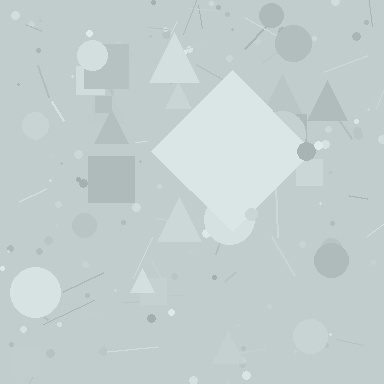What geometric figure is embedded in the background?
A diamond is embedded in the background.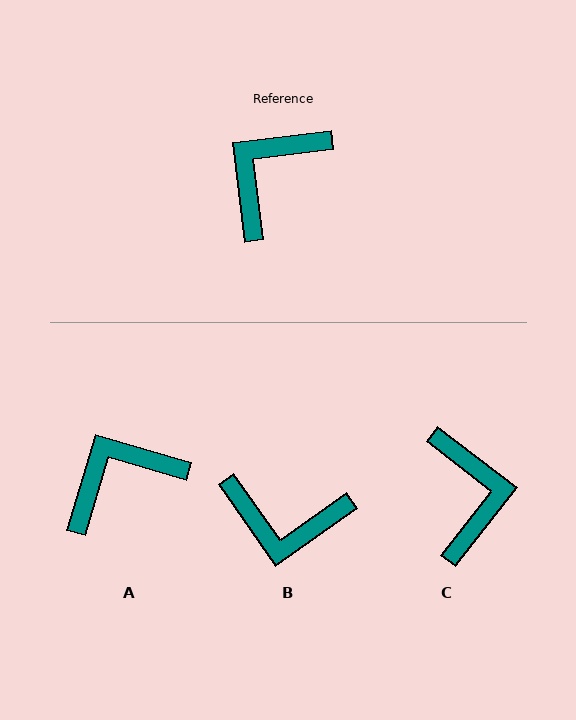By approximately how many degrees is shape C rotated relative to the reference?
Approximately 135 degrees clockwise.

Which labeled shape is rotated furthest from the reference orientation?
C, about 135 degrees away.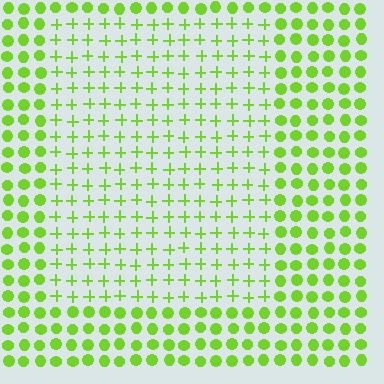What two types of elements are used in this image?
The image uses plus signs inside the rectangle region and circles outside it.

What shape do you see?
I see a rectangle.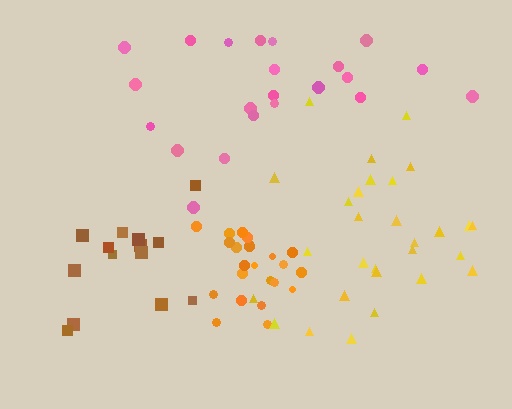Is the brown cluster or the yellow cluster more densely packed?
Yellow.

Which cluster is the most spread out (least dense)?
Pink.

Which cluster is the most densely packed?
Orange.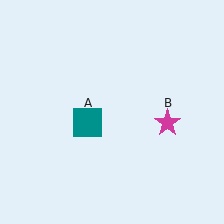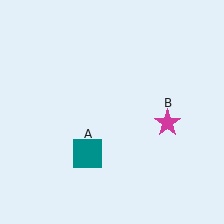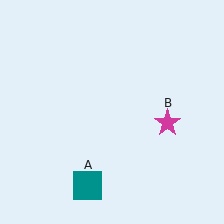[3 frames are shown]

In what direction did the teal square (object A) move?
The teal square (object A) moved down.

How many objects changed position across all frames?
1 object changed position: teal square (object A).